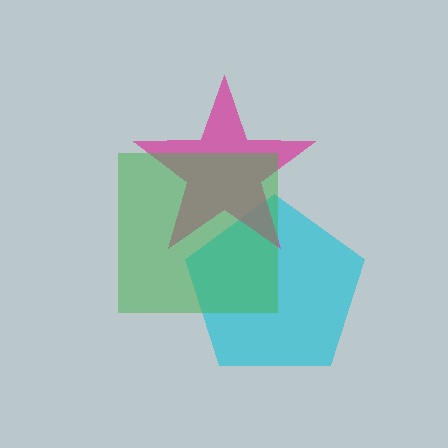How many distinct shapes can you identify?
There are 3 distinct shapes: a cyan pentagon, a magenta star, a green square.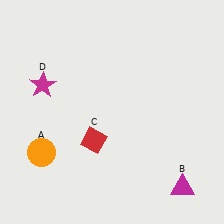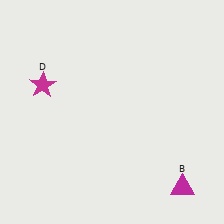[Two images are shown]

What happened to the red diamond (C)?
The red diamond (C) was removed in Image 2. It was in the bottom-left area of Image 1.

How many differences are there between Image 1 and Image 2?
There are 2 differences between the two images.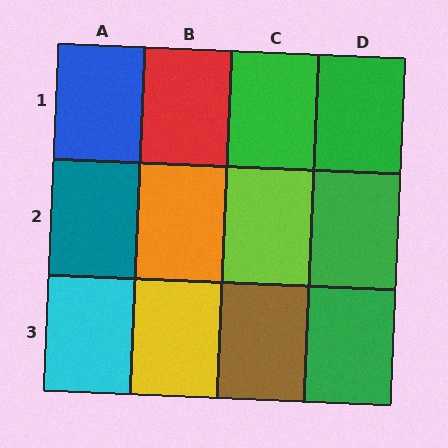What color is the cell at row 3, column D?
Green.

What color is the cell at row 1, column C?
Green.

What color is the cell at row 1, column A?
Blue.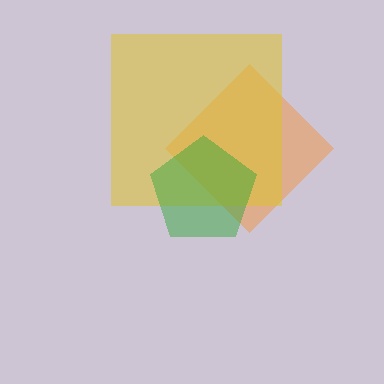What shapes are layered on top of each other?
The layered shapes are: an orange diamond, a yellow square, a green pentagon.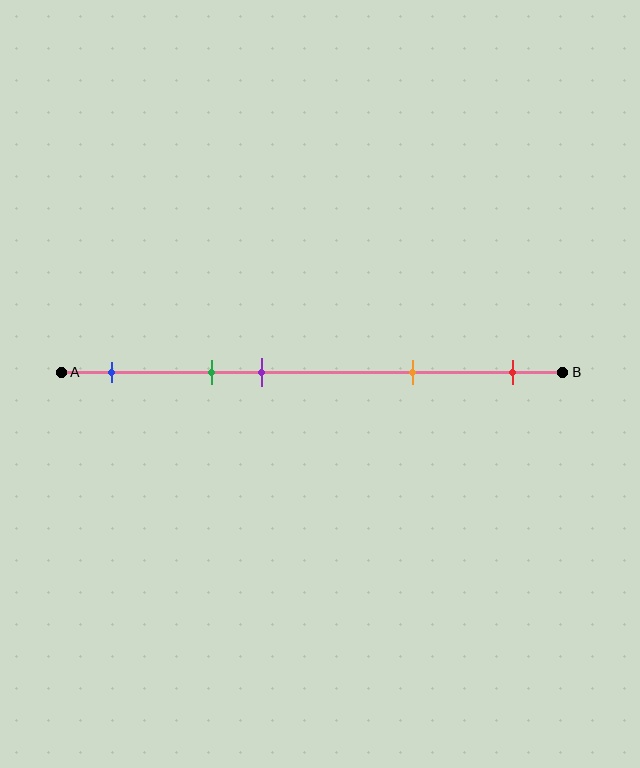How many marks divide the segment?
There are 5 marks dividing the segment.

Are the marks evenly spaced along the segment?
No, the marks are not evenly spaced.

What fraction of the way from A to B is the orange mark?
The orange mark is approximately 70% (0.7) of the way from A to B.